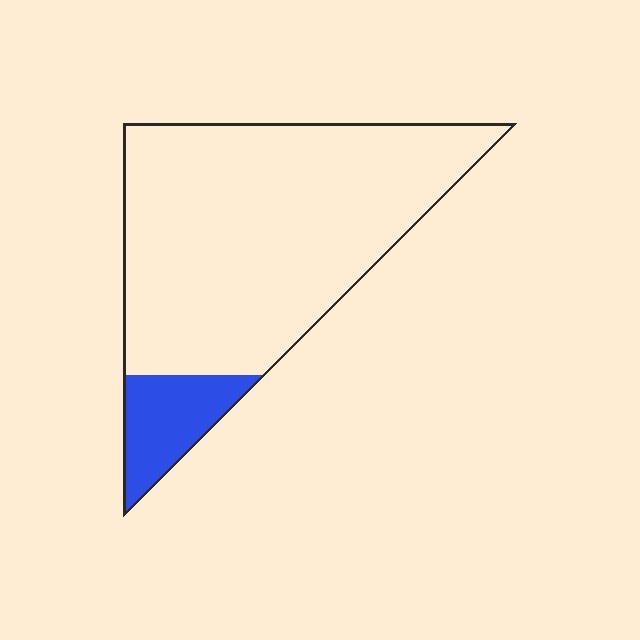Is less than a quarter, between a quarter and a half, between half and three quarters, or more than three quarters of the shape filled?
Less than a quarter.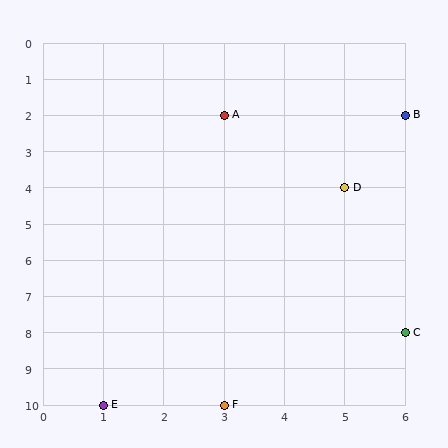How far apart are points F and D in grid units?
Points F and D are 2 columns and 6 rows apart (about 6.3 grid units diagonally).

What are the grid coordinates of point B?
Point B is at grid coordinates (6, 2).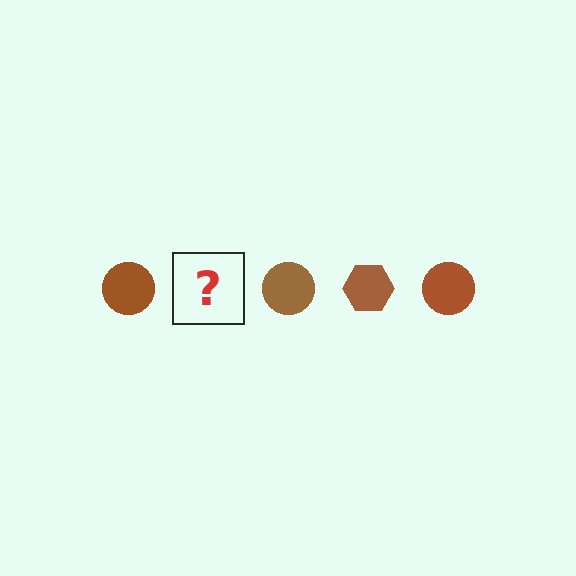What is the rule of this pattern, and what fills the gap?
The rule is that the pattern cycles through circle, hexagon shapes in brown. The gap should be filled with a brown hexagon.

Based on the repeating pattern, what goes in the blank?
The blank should be a brown hexagon.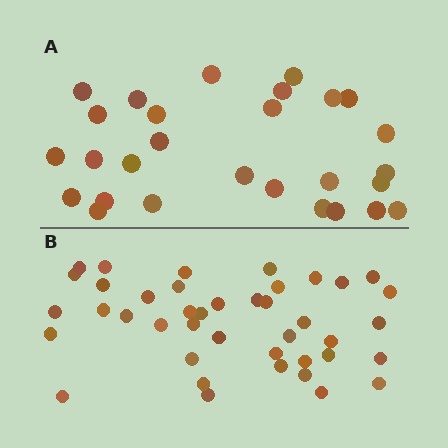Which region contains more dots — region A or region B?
Region B (the bottom region) has more dots.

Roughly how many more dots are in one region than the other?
Region B has approximately 15 more dots than region A.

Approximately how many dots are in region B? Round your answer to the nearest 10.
About 40 dots. (The exact count is 41, which rounds to 40.)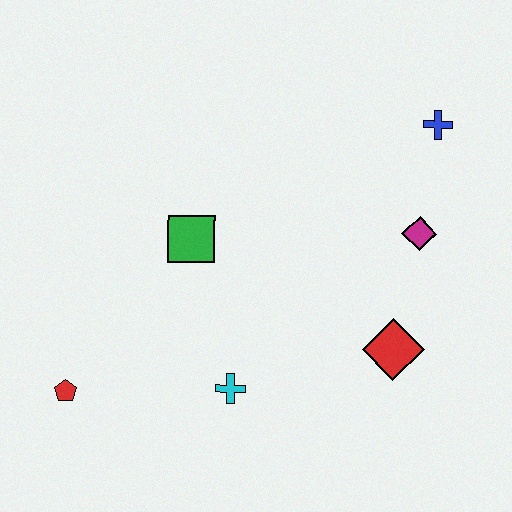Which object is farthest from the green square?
The blue cross is farthest from the green square.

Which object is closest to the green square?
The cyan cross is closest to the green square.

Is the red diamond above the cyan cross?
Yes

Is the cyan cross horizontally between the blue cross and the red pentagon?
Yes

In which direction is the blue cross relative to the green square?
The blue cross is to the right of the green square.